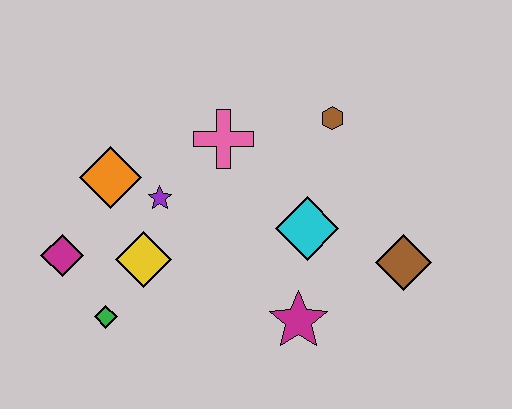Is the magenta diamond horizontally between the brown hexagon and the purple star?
No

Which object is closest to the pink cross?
The purple star is closest to the pink cross.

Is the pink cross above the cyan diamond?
Yes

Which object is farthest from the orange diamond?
The brown diamond is farthest from the orange diamond.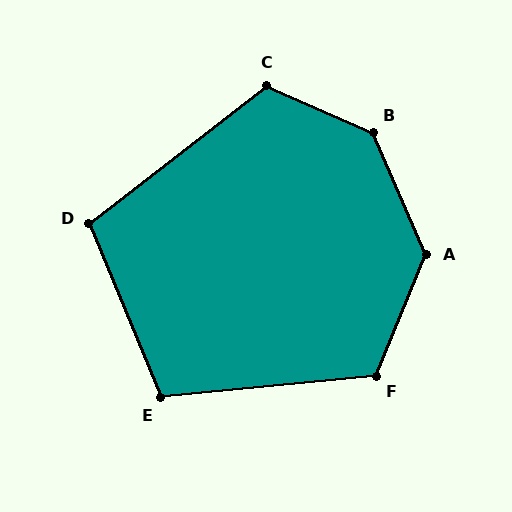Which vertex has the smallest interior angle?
D, at approximately 105 degrees.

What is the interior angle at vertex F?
Approximately 118 degrees (obtuse).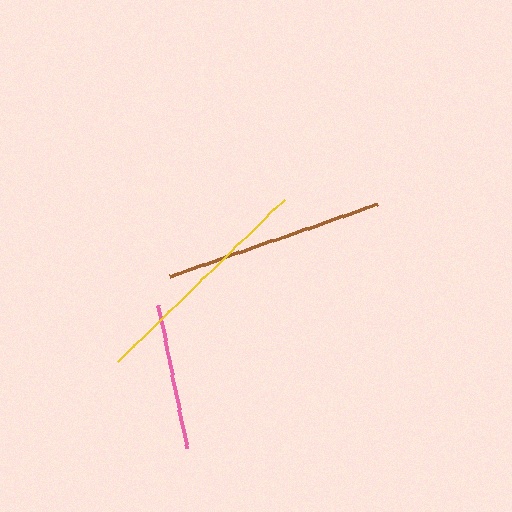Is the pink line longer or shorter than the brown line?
The brown line is longer than the pink line.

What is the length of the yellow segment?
The yellow segment is approximately 233 pixels long.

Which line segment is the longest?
The yellow line is the longest at approximately 233 pixels.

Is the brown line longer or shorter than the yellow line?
The yellow line is longer than the brown line.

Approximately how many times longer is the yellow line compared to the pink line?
The yellow line is approximately 1.6 times the length of the pink line.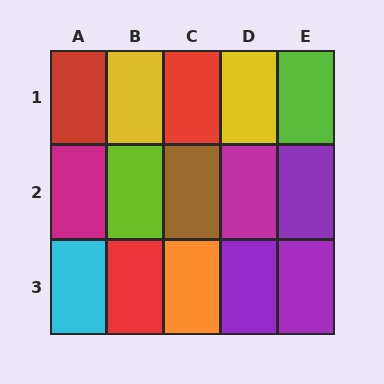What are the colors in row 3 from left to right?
Cyan, red, orange, purple, purple.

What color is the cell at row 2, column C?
Brown.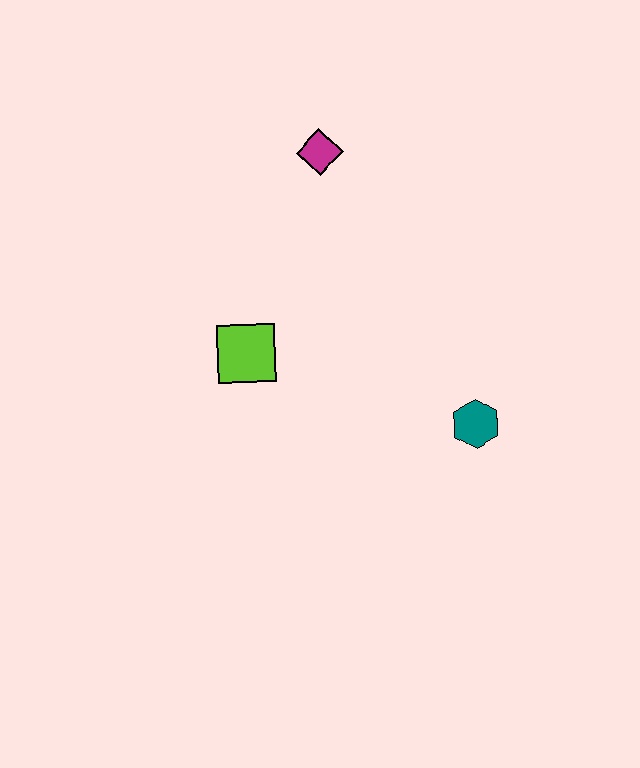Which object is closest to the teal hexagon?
The lime square is closest to the teal hexagon.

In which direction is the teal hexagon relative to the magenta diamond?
The teal hexagon is below the magenta diamond.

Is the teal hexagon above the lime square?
No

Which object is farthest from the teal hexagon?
The magenta diamond is farthest from the teal hexagon.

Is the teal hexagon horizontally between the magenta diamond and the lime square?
No